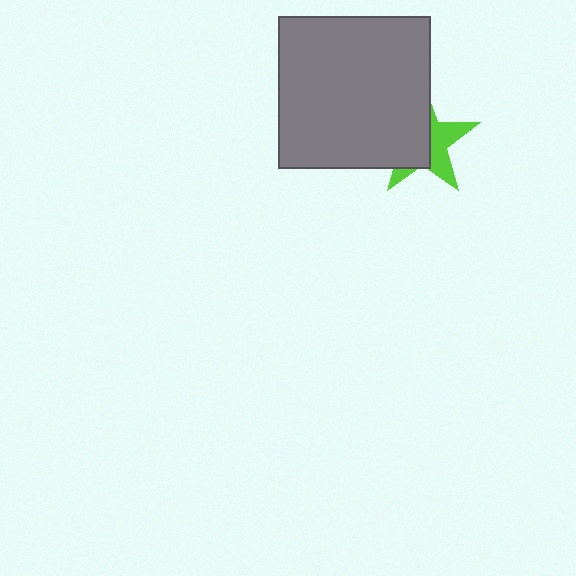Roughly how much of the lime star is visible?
A small part of it is visible (roughly 41%).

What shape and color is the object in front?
The object in front is a gray square.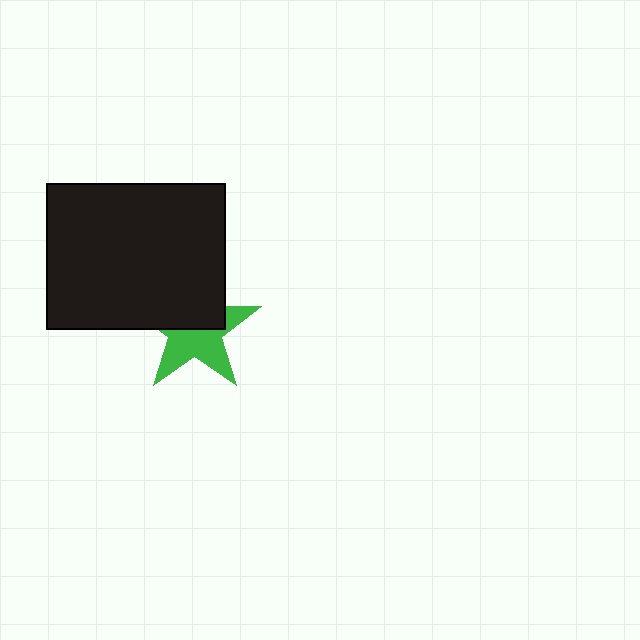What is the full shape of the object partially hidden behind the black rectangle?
The partially hidden object is a green star.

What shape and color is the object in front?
The object in front is a black rectangle.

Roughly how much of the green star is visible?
About half of it is visible (roughly 53%).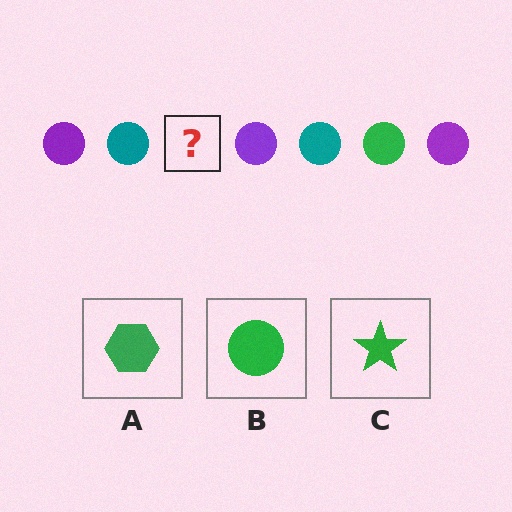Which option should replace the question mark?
Option B.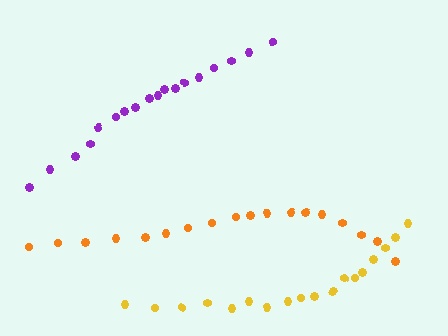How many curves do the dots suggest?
There are 3 distinct paths.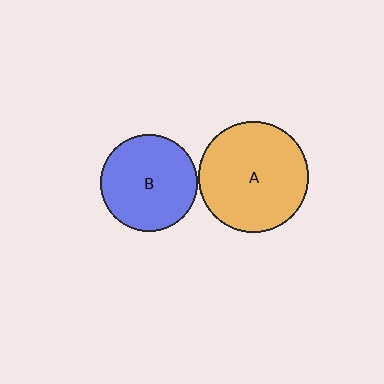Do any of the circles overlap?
No, none of the circles overlap.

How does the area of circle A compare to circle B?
Approximately 1.3 times.